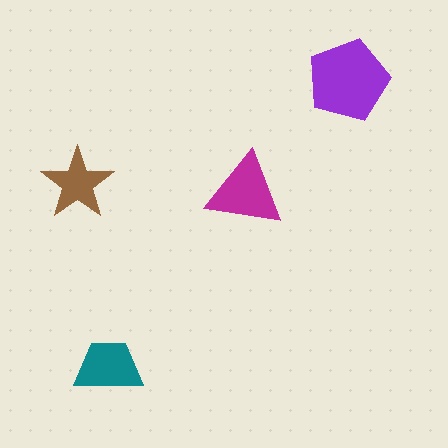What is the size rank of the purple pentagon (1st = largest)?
1st.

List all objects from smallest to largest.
The brown star, the teal trapezoid, the magenta triangle, the purple pentagon.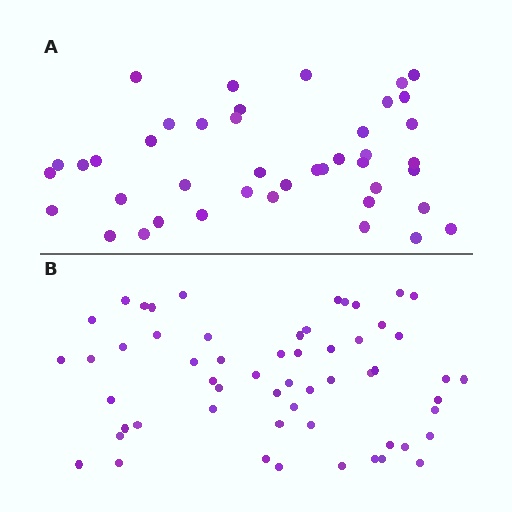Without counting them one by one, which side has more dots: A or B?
Region B (the bottom region) has more dots.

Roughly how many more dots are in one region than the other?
Region B has approximately 15 more dots than region A.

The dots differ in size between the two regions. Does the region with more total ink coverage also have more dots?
No. Region A has more total ink coverage because its dots are larger, but region B actually contains more individual dots. Total area can be misleading — the number of items is what matters here.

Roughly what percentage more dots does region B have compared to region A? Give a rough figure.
About 35% more.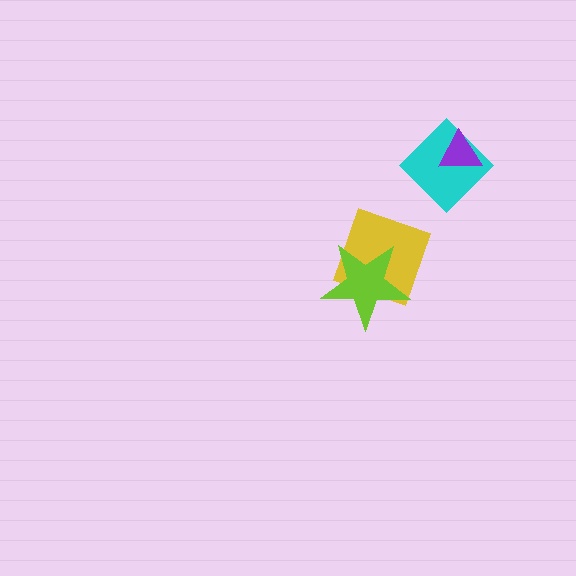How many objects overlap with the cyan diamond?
1 object overlaps with the cyan diamond.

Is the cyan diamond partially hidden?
Yes, it is partially covered by another shape.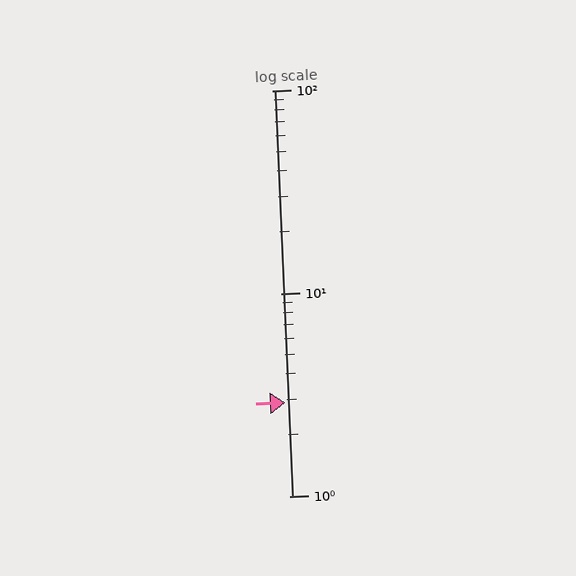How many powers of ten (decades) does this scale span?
The scale spans 2 decades, from 1 to 100.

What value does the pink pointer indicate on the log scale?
The pointer indicates approximately 2.9.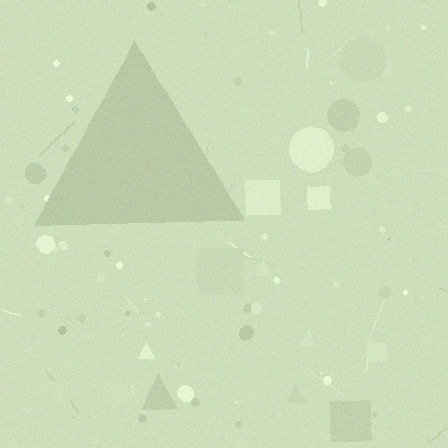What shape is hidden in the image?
A triangle is hidden in the image.